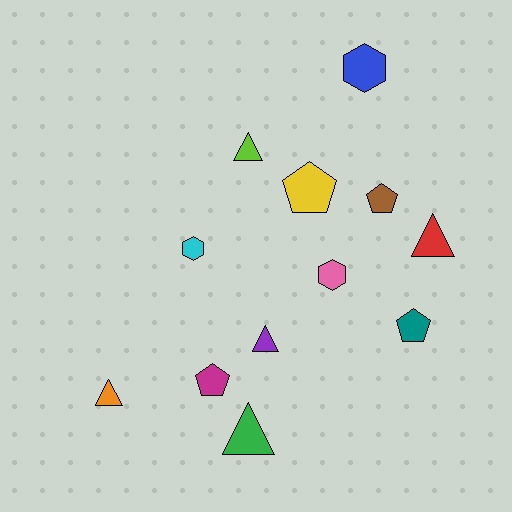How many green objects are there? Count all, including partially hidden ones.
There is 1 green object.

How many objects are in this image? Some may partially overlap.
There are 12 objects.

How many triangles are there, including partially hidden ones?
There are 5 triangles.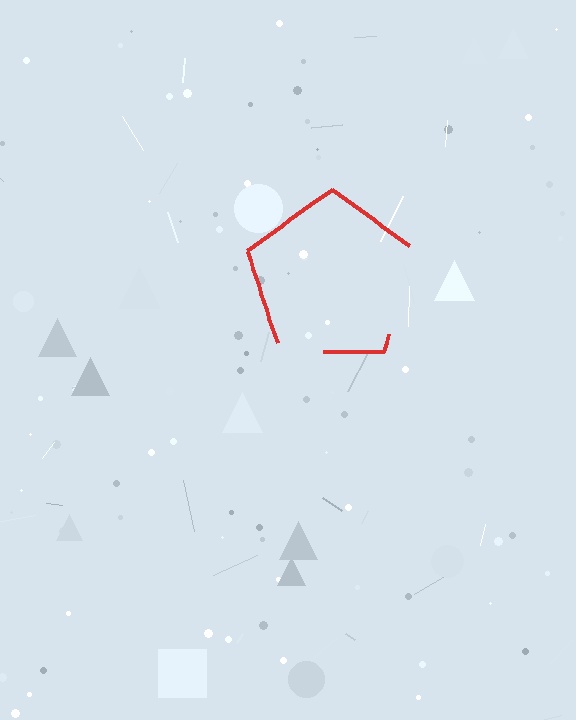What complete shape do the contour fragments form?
The contour fragments form a pentagon.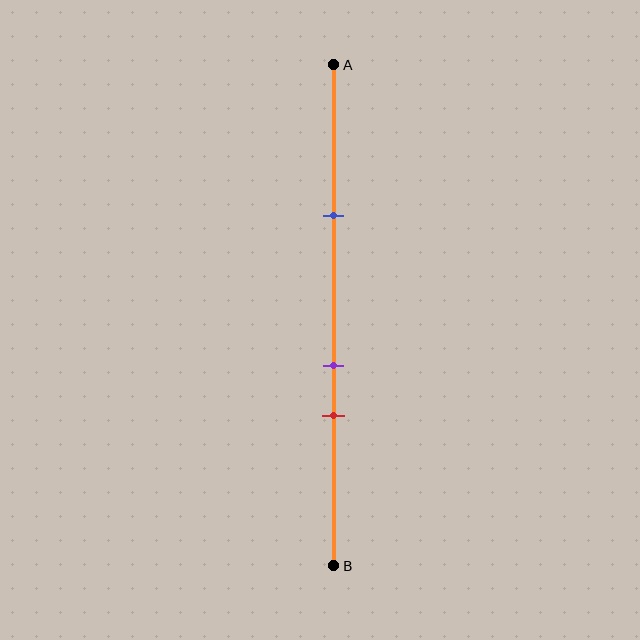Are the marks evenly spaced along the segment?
No, the marks are not evenly spaced.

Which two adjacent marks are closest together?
The purple and red marks are the closest adjacent pair.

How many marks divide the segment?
There are 3 marks dividing the segment.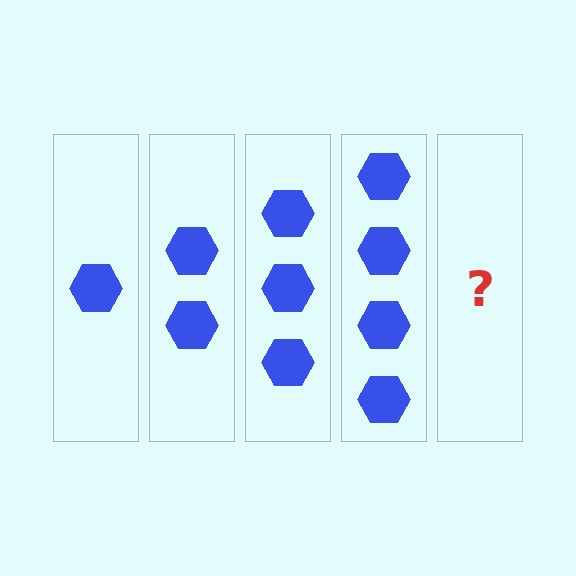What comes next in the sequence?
The next element should be 5 hexagons.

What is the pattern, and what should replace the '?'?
The pattern is that each step adds one more hexagon. The '?' should be 5 hexagons.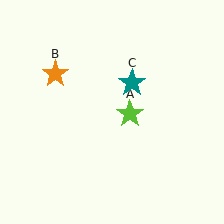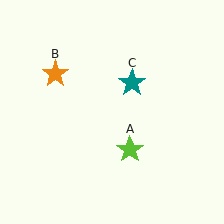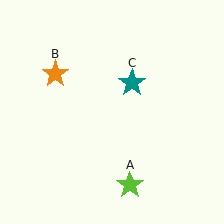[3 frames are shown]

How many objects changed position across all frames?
1 object changed position: lime star (object A).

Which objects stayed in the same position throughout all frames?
Orange star (object B) and teal star (object C) remained stationary.